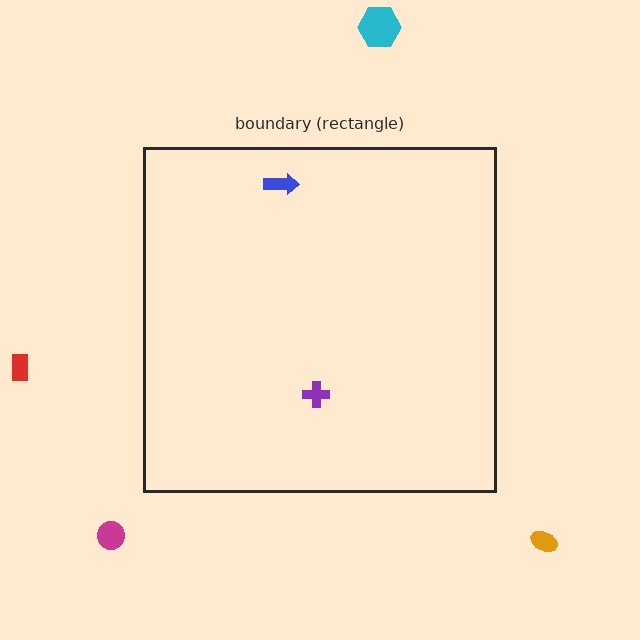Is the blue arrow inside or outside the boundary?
Inside.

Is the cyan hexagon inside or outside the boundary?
Outside.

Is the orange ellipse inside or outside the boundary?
Outside.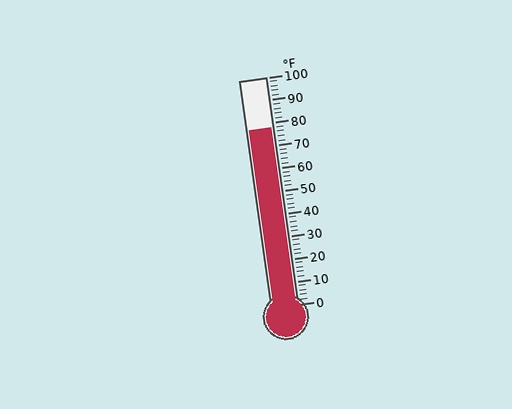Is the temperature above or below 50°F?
The temperature is above 50°F.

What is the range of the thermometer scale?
The thermometer scale ranges from 0°F to 100°F.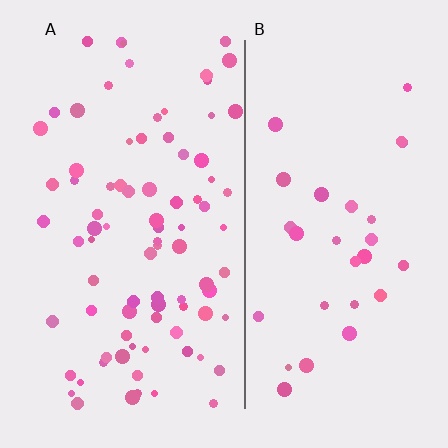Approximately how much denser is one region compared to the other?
Approximately 2.8× — region A over region B.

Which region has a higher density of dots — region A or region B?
A (the left).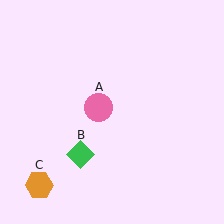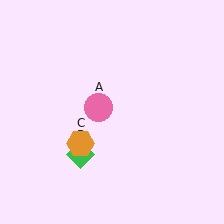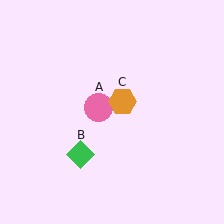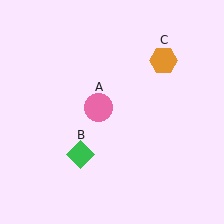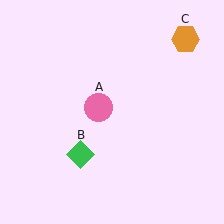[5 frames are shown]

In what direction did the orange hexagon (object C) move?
The orange hexagon (object C) moved up and to the right.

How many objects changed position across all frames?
1 object changed position: orange hexagon (object C).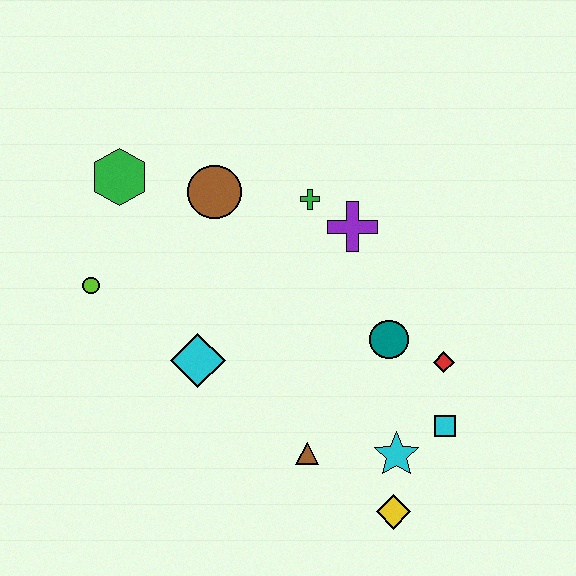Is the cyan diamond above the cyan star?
Yes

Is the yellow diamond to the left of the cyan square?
Yes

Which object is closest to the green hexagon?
The brown circle is closest to the green hexagon.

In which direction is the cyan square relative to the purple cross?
The cyan square is below the purple cross.